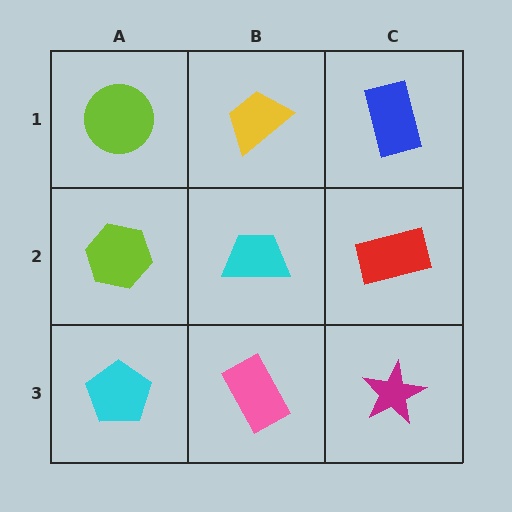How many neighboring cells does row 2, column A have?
3.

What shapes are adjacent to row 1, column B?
A cyan trapezoid (row 2, column B), a lime circle (row 1, column A), a blue rectangle (row 1, column C).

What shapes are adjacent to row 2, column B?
A yellow trapezoid (row 1, column B), a pink rectangle (row 3, column B), a lime hexagon (row 2, column A), a red rectangle (row 2, column C).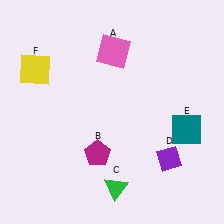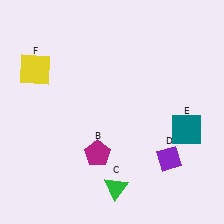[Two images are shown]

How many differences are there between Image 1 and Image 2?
There is 1 difference between the two images.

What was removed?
The pink square (A) was removed in Image 2.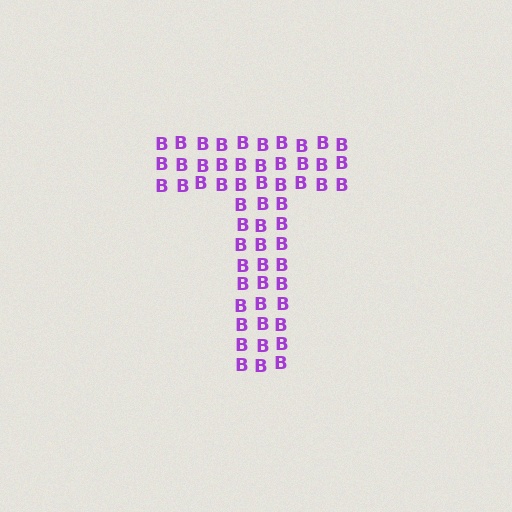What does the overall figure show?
The overall figure shows the letter T.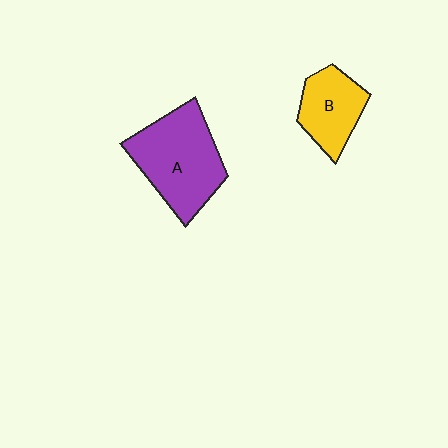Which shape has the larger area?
Shape A (purple).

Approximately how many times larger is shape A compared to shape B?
Approximately 1.7 times.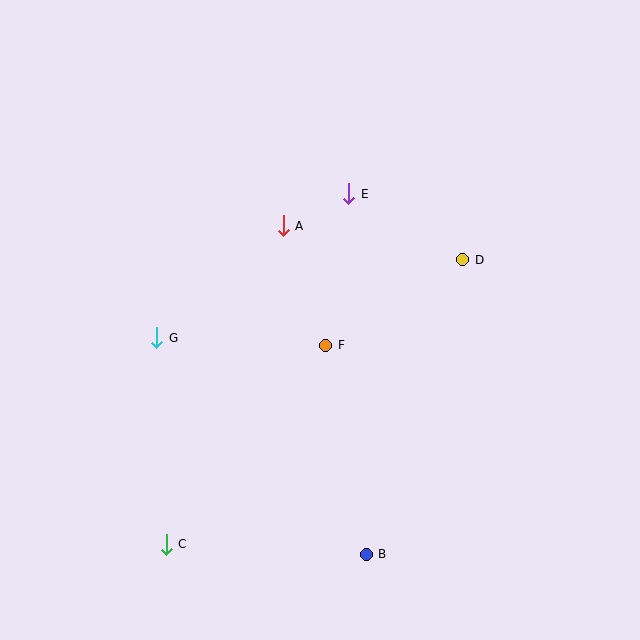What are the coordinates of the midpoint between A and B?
The midpoint between A and B is at (325, 390).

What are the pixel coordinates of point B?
Point B is at (366, 554).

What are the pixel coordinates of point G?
Point G is at (157, 338).